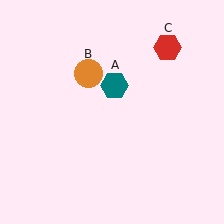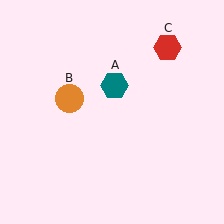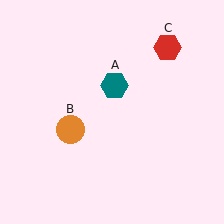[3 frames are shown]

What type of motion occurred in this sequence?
The orange circle (object B) rotated counterclockwise around the center of the scene.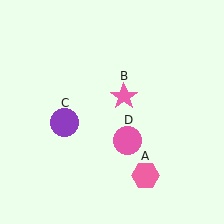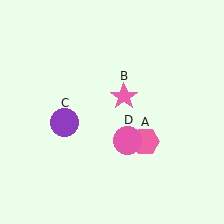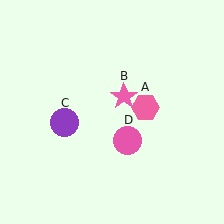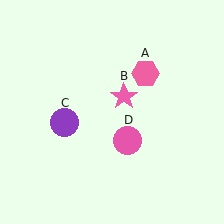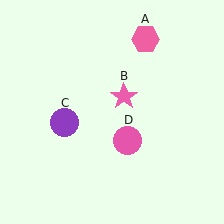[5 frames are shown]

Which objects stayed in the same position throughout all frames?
Pink star (object B) and purple circle (object C) and pink circle (object D) remained stationary.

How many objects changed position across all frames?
1 object changed position: pink hexagon (object A).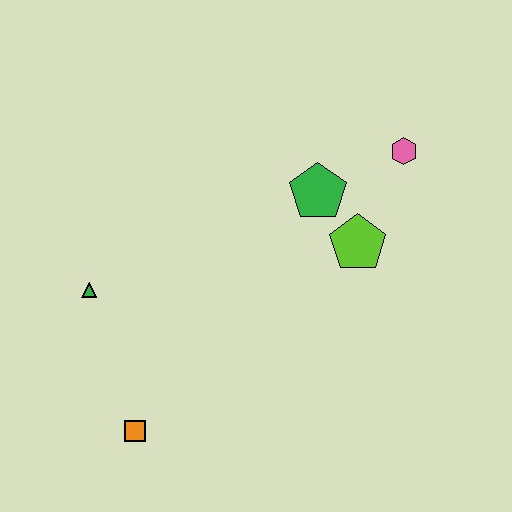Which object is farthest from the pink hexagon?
The orange square is farthest from the pink hexagon.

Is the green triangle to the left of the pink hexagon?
Yes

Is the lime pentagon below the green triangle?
No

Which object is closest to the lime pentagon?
The green pentagon is closest to the lime pentagon.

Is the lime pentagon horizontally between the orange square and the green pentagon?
No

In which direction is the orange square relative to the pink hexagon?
The orange square is below the pink hexagon.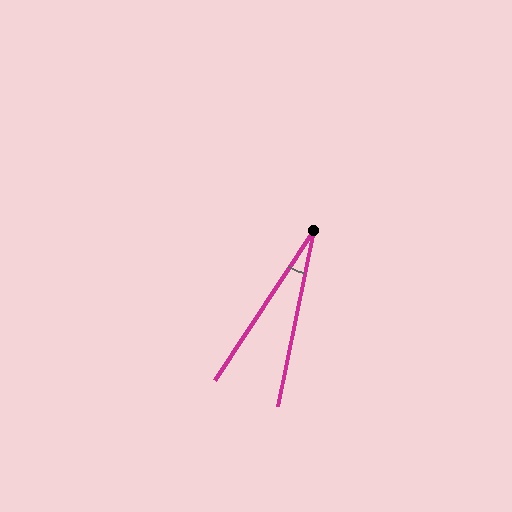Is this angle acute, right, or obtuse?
It is acute.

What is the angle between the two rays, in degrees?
Approximately 22 degrees.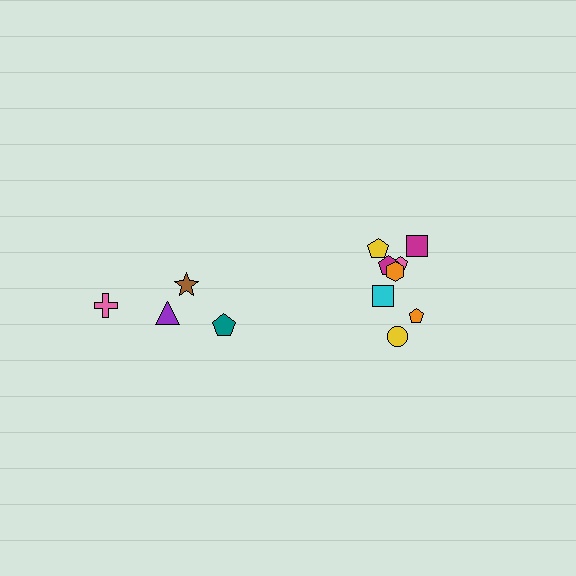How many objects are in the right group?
There are 8 objects.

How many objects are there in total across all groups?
There are 12 objects.